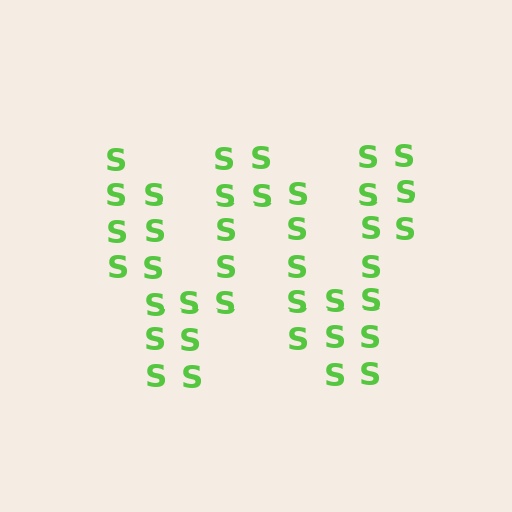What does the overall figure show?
The overall figure shows the letter W.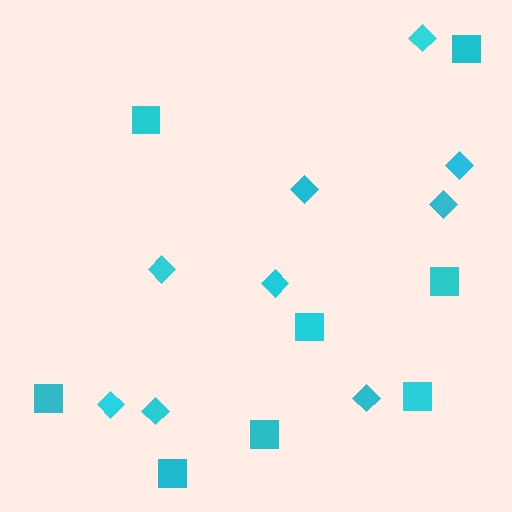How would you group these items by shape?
There are 2 groups: one group of squares (8) and one group of diamonds (9).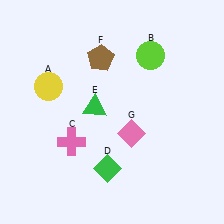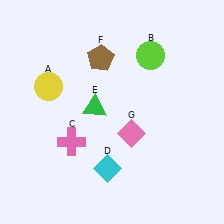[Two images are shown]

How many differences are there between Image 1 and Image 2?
There is 1 difference between the two images.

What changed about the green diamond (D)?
In Image 1, D is green. In Image 2, it changed to cyan.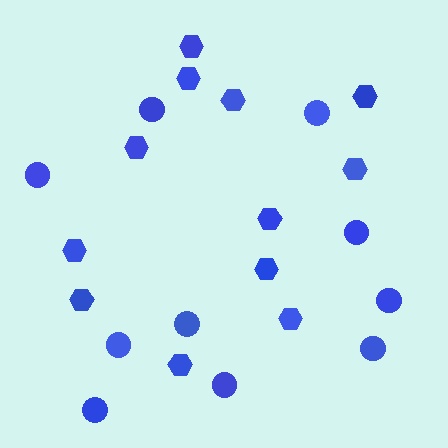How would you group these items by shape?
There are 2 groups: one group of circles (10) and one group of hexagons (12).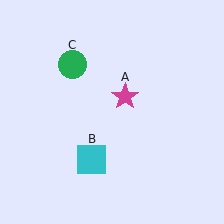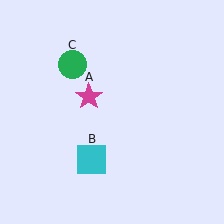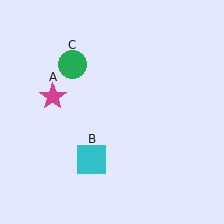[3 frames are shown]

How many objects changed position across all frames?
1 object changed position: magenta star (object A).